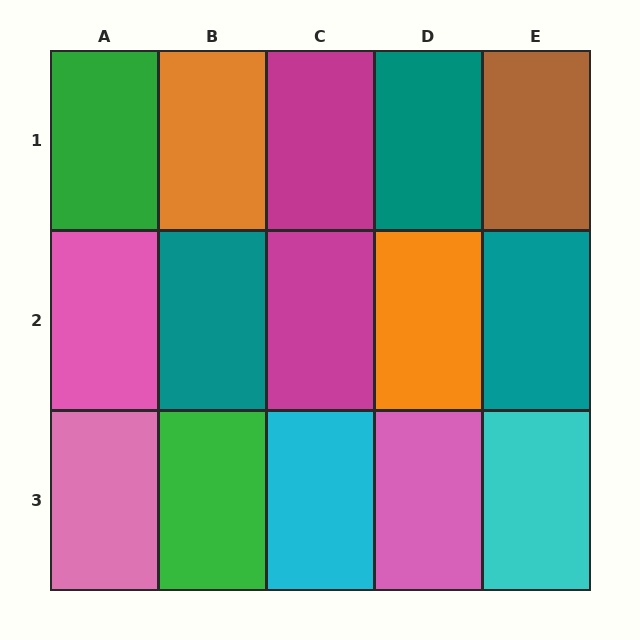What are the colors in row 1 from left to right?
Green, orange, magenta, teal, brown.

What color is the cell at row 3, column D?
Pink.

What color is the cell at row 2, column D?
Orange.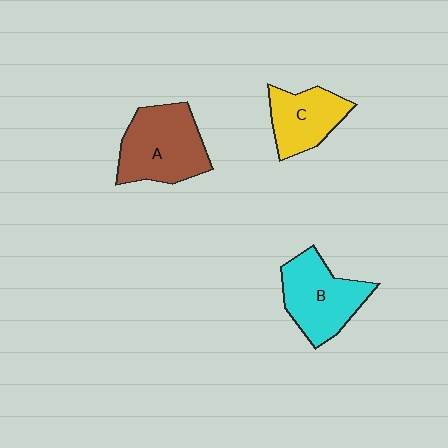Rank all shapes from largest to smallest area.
From largest to smallest: A (brown), B (cyan), C (yellow).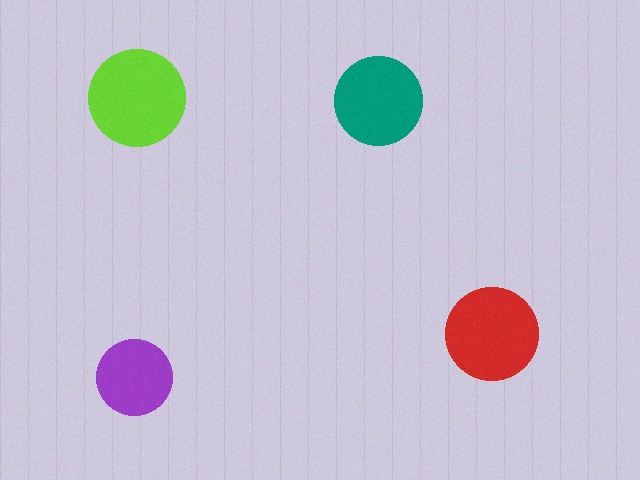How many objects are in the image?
There are 4 objects in the image.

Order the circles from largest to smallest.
the lime one, the red one, the teal one, the purple one.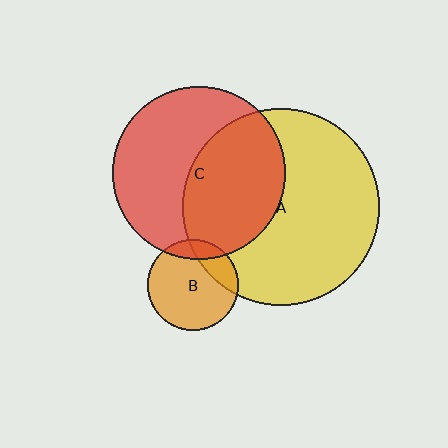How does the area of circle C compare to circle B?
Approximately 3.6 times.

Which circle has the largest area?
Circle A (yellow).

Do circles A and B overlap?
Yes.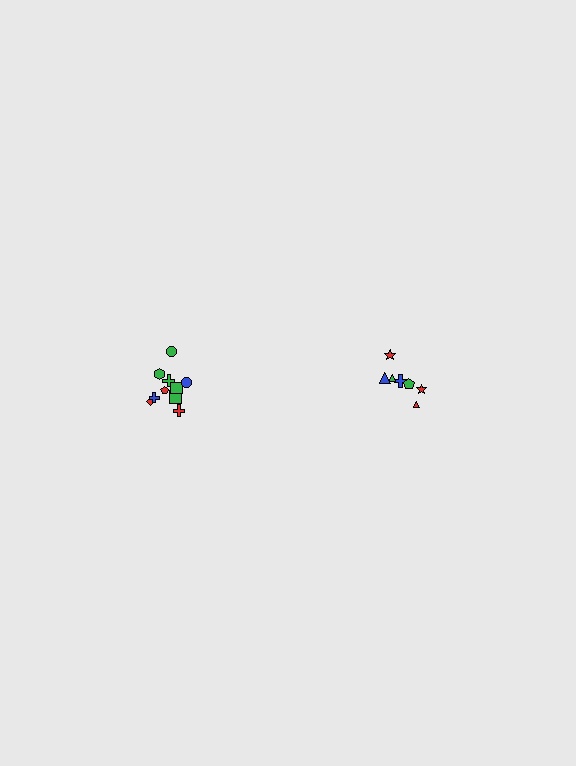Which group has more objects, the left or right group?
The left group.